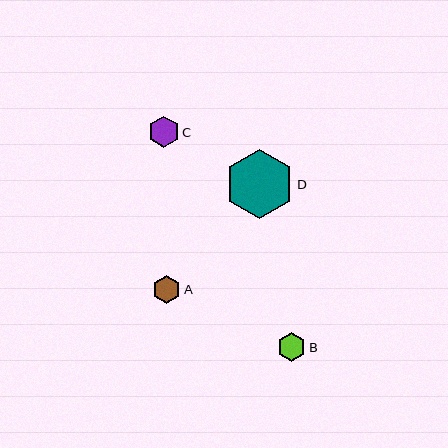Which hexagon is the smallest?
Hexagon A is the smallest with a size of approximately 28 pixels.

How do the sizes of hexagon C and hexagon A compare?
Hexagon C and hexagon A are approximately the same size.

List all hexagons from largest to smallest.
From largest to smallest: D, C, B, A.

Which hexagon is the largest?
Hexagon D is the largest with a size of approximately 69 pixels.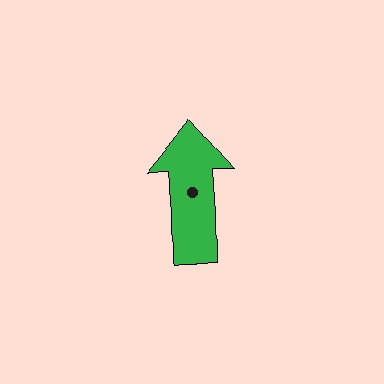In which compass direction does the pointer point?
North.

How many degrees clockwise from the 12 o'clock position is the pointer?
Approximately 359 degrees.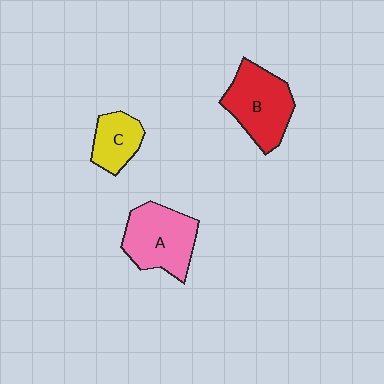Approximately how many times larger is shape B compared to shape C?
Approximately 1.7 times.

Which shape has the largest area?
Shape A (pink).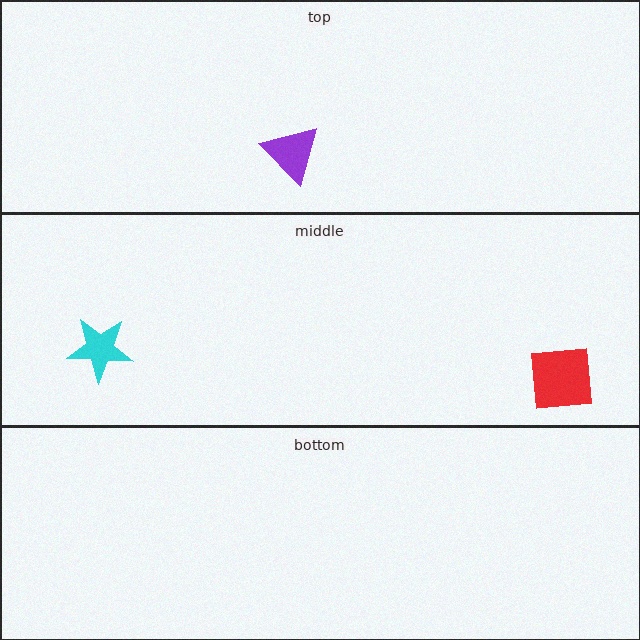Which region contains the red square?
The middle region.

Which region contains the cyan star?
The middle region.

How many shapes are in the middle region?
2.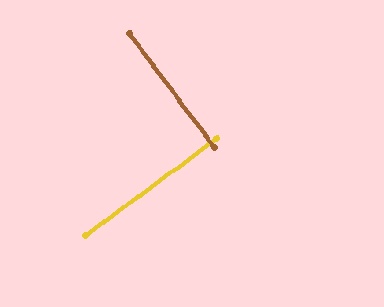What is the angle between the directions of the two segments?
Approximately 89 degrees.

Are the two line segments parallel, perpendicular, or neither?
Perpendicular — they meet at approximately 89°.